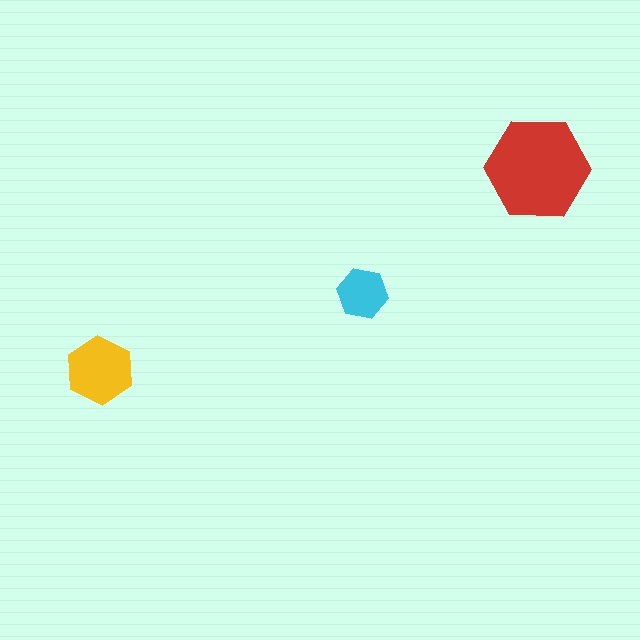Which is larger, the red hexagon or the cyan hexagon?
The red one.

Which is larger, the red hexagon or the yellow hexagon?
The red one.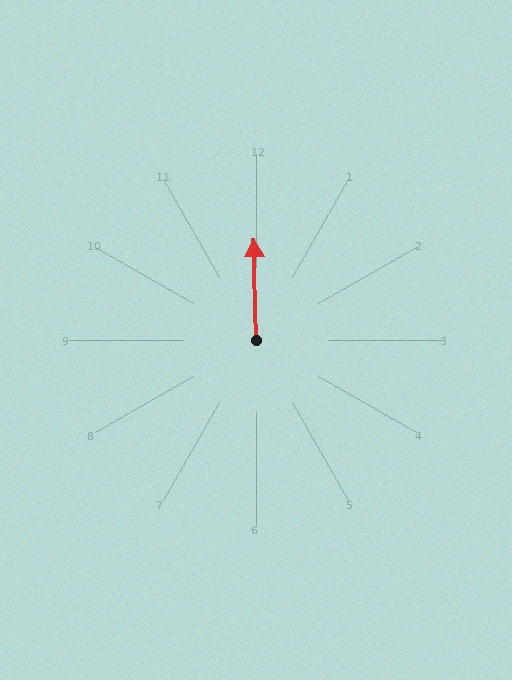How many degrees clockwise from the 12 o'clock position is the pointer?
Approximately 359 degrees.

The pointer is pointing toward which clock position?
Roughly 12 o'clock.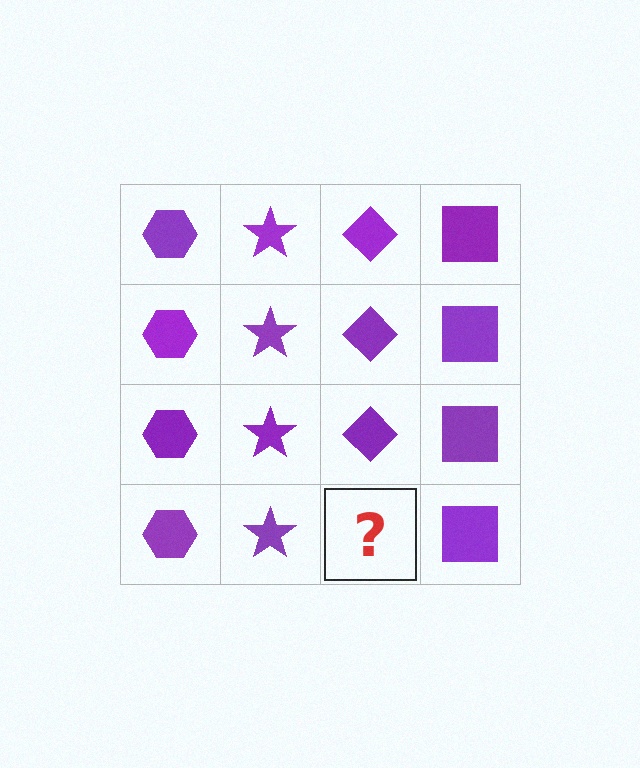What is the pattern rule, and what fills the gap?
The rule is that each column has a consistent shape. The gap should be filled with a purple diamond.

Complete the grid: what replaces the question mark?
The question mark should be replaced with a purple diamond.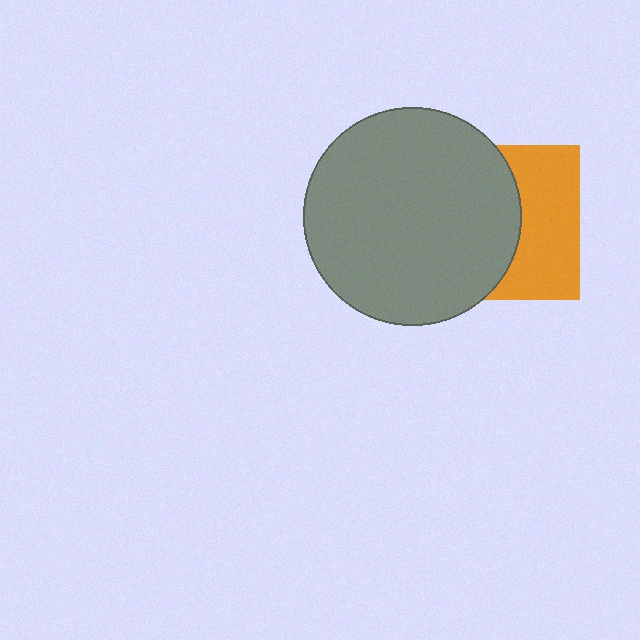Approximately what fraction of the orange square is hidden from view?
Roughly 56% of the orange square is hidden behind the gray circle.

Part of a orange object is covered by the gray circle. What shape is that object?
It is a square.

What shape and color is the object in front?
The object in front is a gray circle.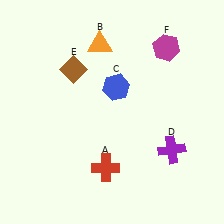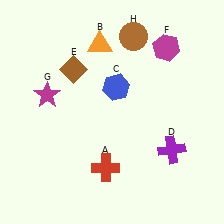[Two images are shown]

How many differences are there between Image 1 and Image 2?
There are 2 differences between the two images.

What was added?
A magenta star (G), a brown circle (H) were added in Image 2.